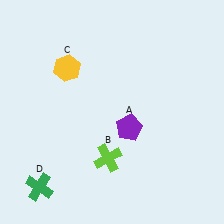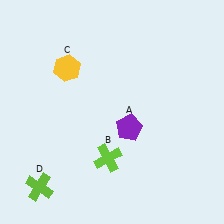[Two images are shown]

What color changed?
The cross (D) changed from green in Image 1 to lime in Image 2.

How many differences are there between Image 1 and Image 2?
There is 1 difference between the two images.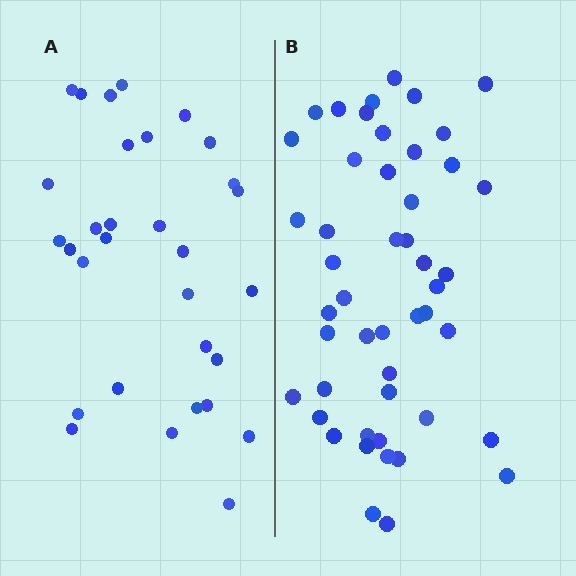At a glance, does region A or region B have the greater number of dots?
Region B (the right region) has more dots.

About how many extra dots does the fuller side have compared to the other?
Region B has approximately 15 more dots than region A.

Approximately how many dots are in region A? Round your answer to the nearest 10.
About 30 dots. (The exact count is 31, which rounds to 30.)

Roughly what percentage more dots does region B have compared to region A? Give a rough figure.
About 55% more.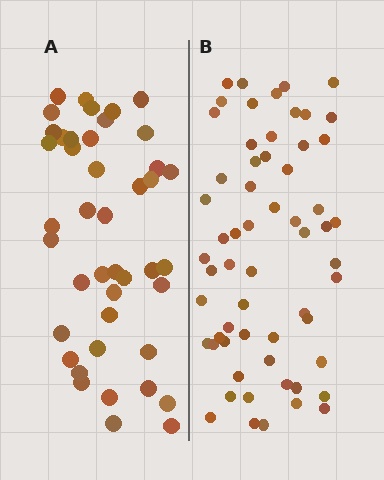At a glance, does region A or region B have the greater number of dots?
Region B (the right region) has more dots.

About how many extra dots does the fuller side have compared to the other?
Region B has approximately 15 more dots than region A.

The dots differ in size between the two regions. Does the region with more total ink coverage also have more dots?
No. Region A has more total ink coverage because its dots are larger, but region B actually contains more individual dots. Total area can be misleading — the number of items is what matters here.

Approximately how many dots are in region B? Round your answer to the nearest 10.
About 60 dots.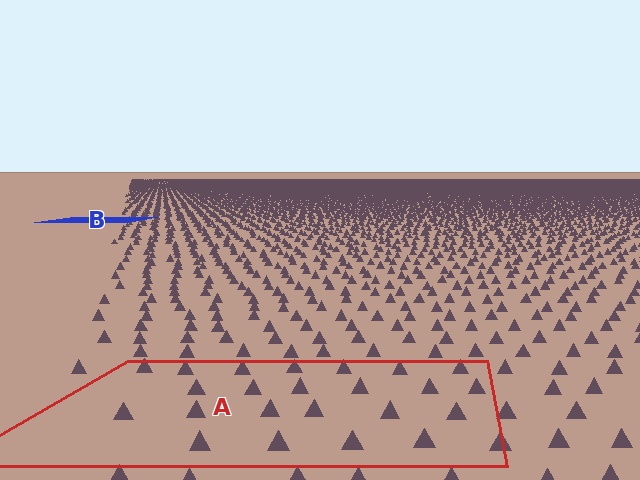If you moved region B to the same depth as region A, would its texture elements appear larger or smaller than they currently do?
They would appear larger. At a closer depth, the same texture elements are projected at a bigger on-screen size.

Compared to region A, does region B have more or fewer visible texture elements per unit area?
Region B has more texture elements per unit area — they are packed more densely because it is farther away.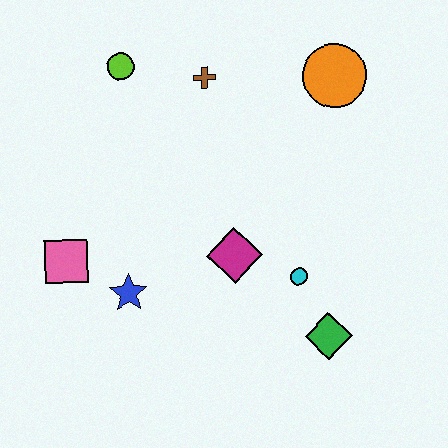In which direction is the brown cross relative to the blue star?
The brown cross is above the blue star.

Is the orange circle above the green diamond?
Yes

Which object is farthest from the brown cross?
The green diamond is farthest from the brown cross.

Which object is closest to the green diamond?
The cyan circle is closest to the green diamond.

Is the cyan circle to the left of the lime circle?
No